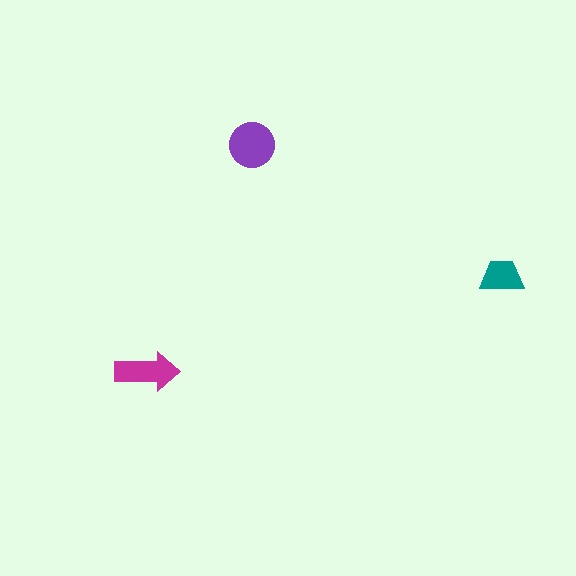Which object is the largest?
The purple circle.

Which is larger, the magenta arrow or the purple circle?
The purple circle.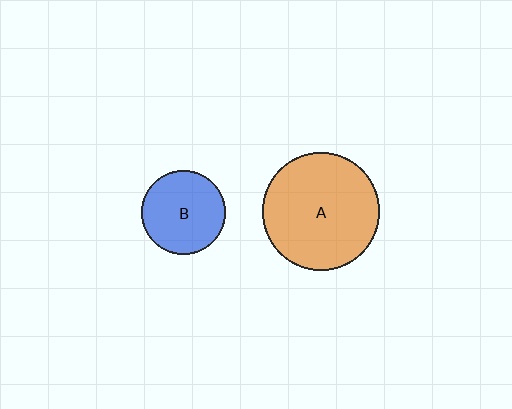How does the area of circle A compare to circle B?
Approximately 2.0 times.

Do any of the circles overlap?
No, none of the circles overlap.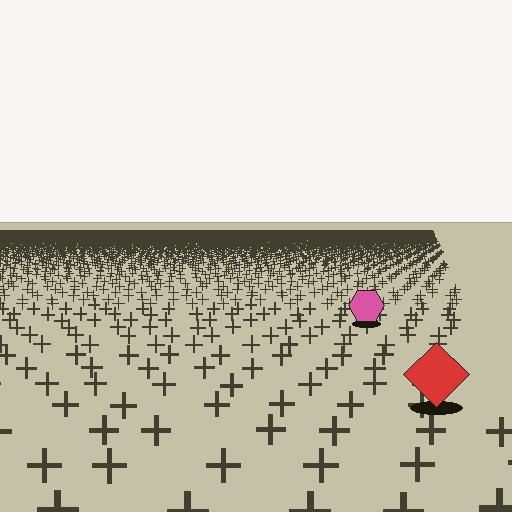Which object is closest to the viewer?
The red diamond is closest. The texture marks near it are larger and more spread out.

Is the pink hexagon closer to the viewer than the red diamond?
No. The red diamond is closer — you can tell from the texture gradient: the ground texture is coarser near it.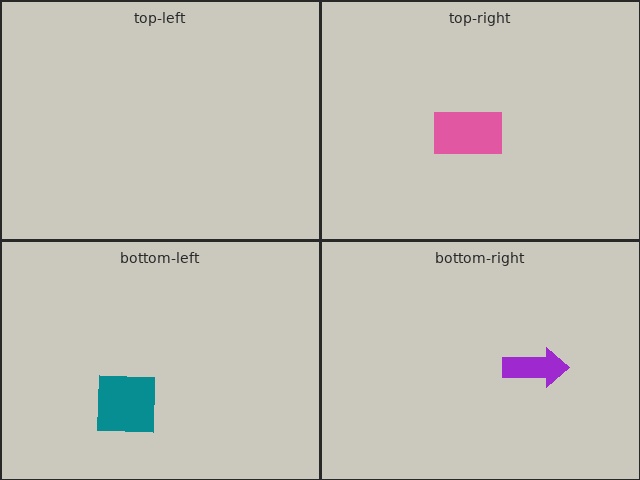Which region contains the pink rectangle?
The top-right region.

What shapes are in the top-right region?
The pink rectangle.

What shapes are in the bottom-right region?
The purple arrow.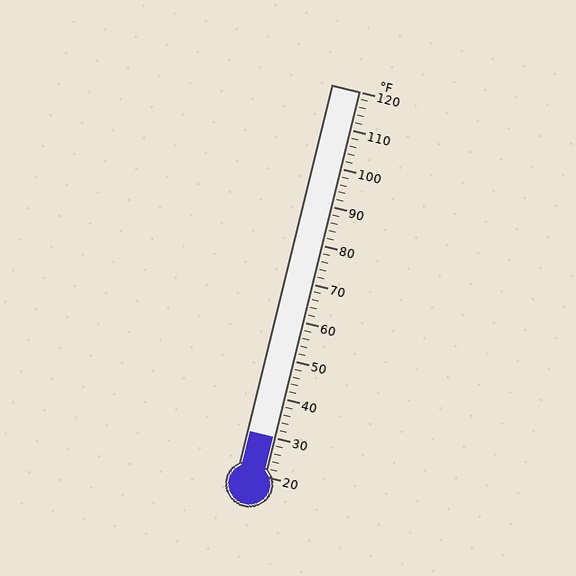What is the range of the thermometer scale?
The thermometer scale ranges from 20°F to 120°F.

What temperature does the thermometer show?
The thermometer shows approximately 30°F.